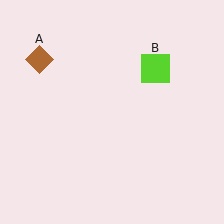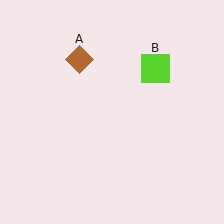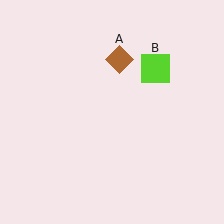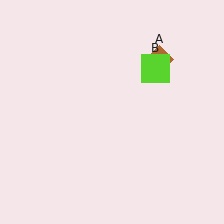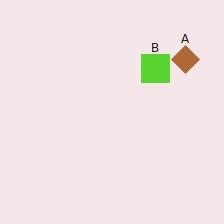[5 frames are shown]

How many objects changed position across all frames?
1 object changed position: brown diamond (object A).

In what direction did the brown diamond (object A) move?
The brown diamond (object A) moved right.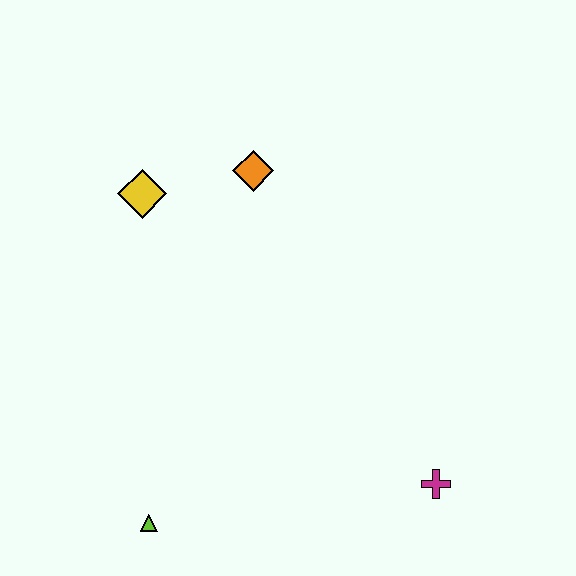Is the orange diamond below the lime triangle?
No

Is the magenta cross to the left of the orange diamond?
No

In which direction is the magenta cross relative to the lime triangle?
The magenta cross is to the right of the lime triangle.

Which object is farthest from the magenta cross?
The yellow diamond is farthest from the magenta cross.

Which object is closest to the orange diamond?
The yellow diamond is closest to the orange diamond.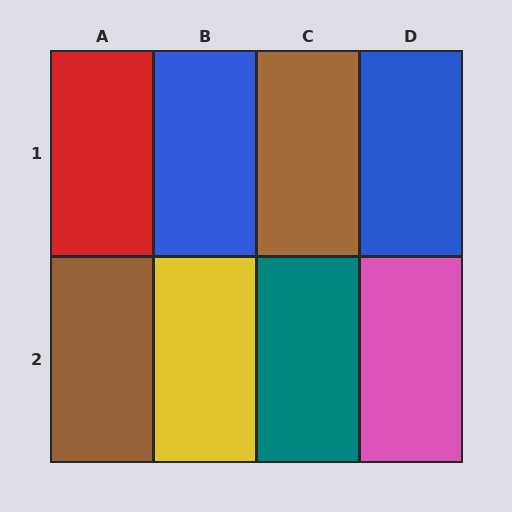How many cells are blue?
2 cells are blue.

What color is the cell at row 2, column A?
Brown.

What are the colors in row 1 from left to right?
Red, blue, brown, blue.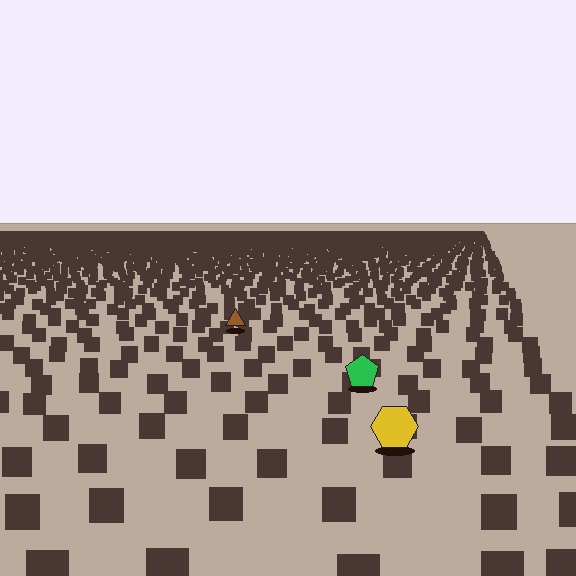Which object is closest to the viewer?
The yellow hexagon is closest. The texture marks near it are larger and more spread out.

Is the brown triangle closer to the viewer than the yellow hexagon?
No. The yellow hexagon is closer — you can tell from the texture gradient: the ground texture is coarser near it.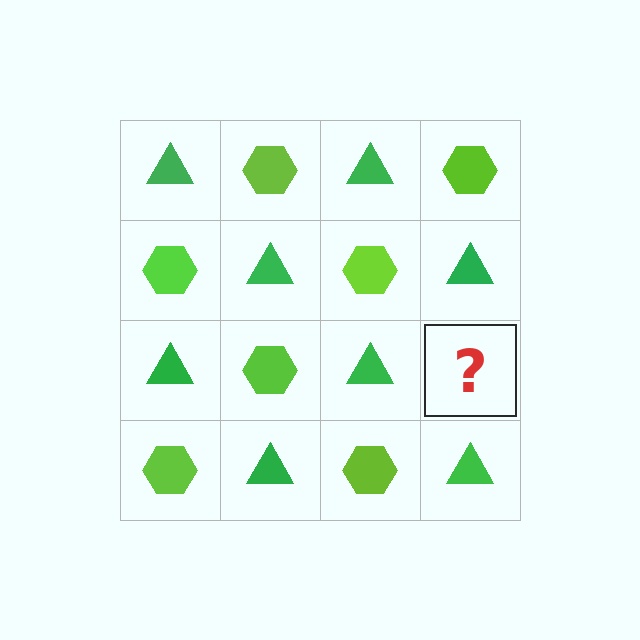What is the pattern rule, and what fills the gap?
The rule is that it alternates green triangle and lime hexagon in a checkerboard pattern. The gap should be filled with a lime hexagon.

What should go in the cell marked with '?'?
The missing cell should contain a lime hexagon.